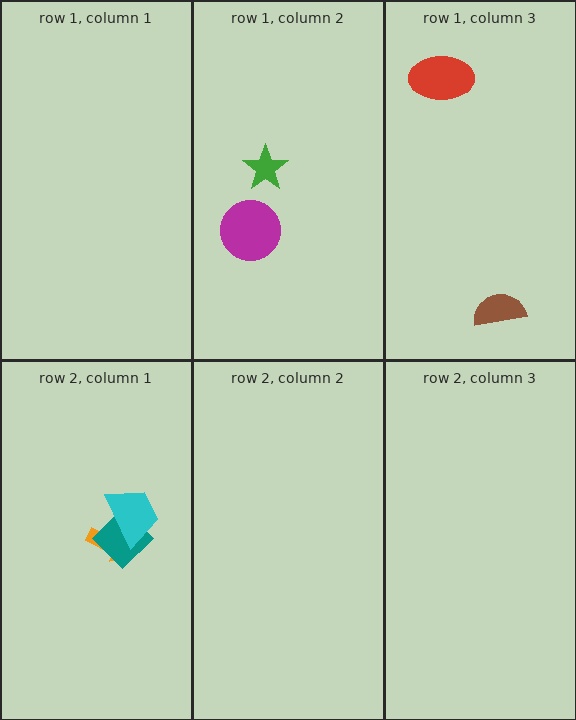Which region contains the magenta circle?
The row 1, column 2 region.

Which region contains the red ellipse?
The row 1, column 3 region.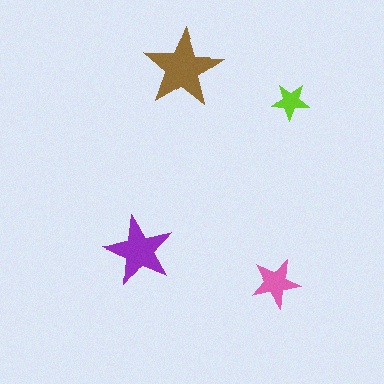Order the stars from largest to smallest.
the brown one, the purple one, the pink one, the lime one.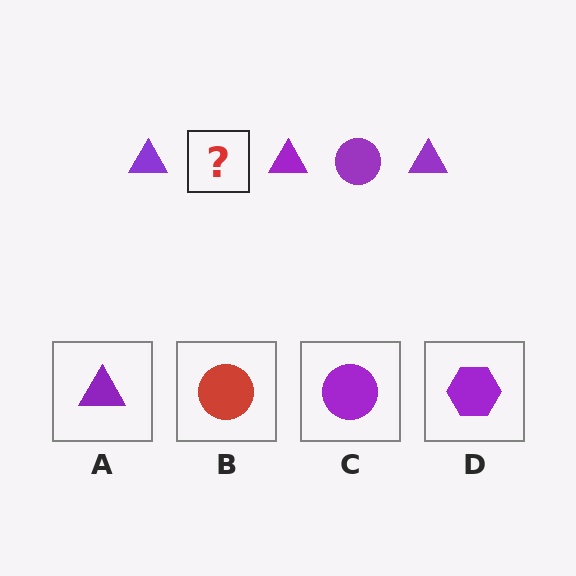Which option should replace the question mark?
Option C.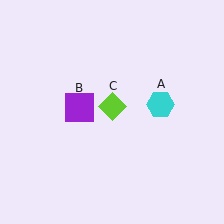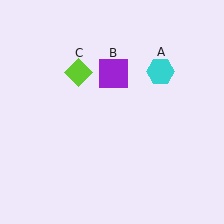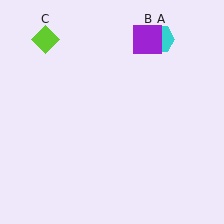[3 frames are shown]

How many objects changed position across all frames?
3 objects changed position: cyan hexagon (object A), purple square (object B), lime diamond (object C).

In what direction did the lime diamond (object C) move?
The lime diamond (object C) moved up and to the left.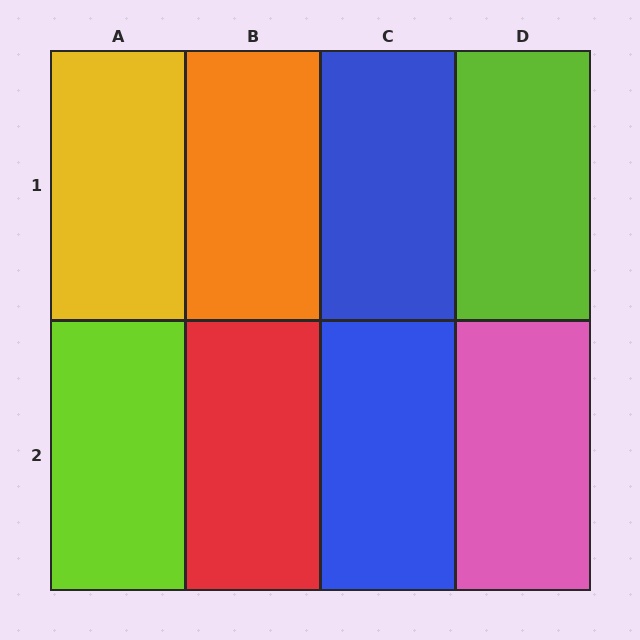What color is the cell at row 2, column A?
Lime.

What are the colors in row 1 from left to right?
Yellow, orange, blue, lime.